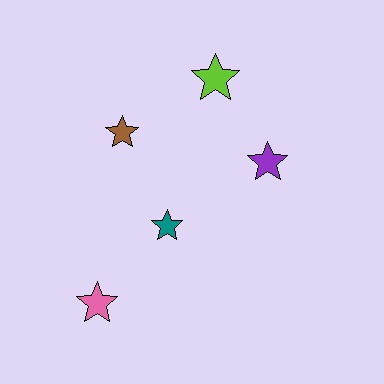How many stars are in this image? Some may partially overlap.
There are 5 stars.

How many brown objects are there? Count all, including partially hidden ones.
There is 1 brown object.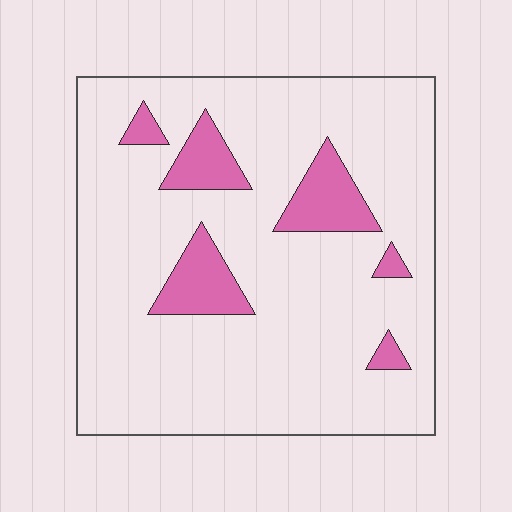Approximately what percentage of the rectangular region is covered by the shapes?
Approximately 15%.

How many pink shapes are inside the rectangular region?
6.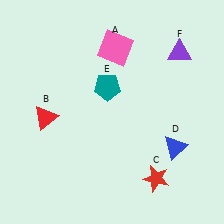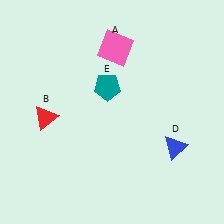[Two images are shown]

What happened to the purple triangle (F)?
The purple triangle (F) was removed in Image 2. It was in the top-right area of Image 1.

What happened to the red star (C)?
The red star (C) was removed in Image 2. It was in the bottom-right area of Image 1.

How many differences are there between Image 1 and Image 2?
There are 2 differences between the two images.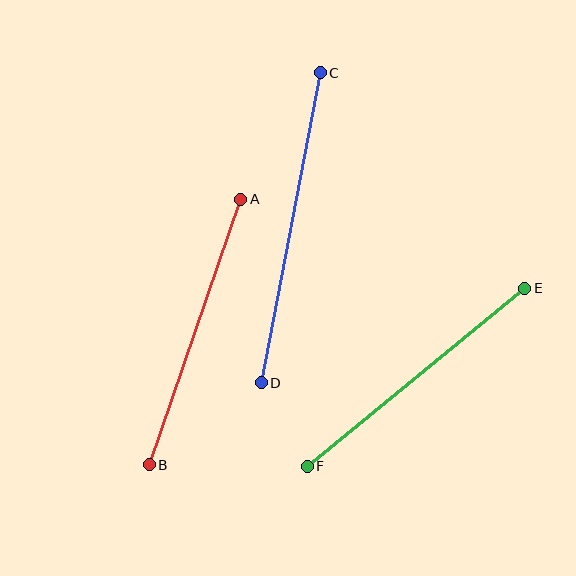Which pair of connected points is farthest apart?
Points C and D are farthest apart.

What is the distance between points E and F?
The distance is approximately 281 pixels.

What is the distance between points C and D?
The distance is approximately 316 pixels.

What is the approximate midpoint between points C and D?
The midpoint is at approximately (291, 228) pixels.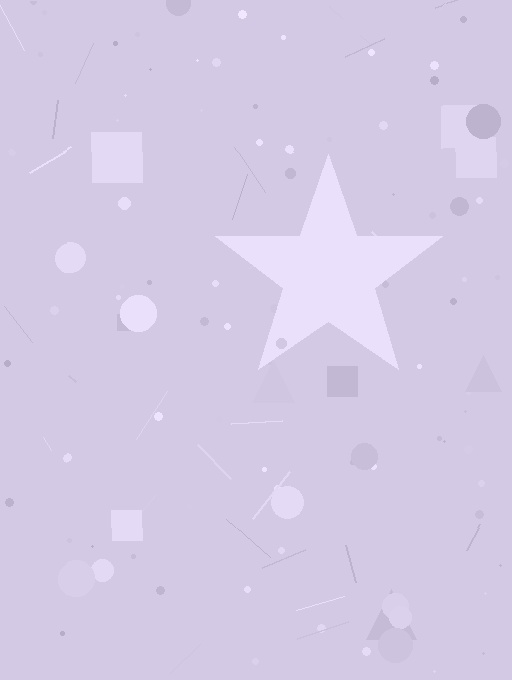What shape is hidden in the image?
A star is hidden in the image.